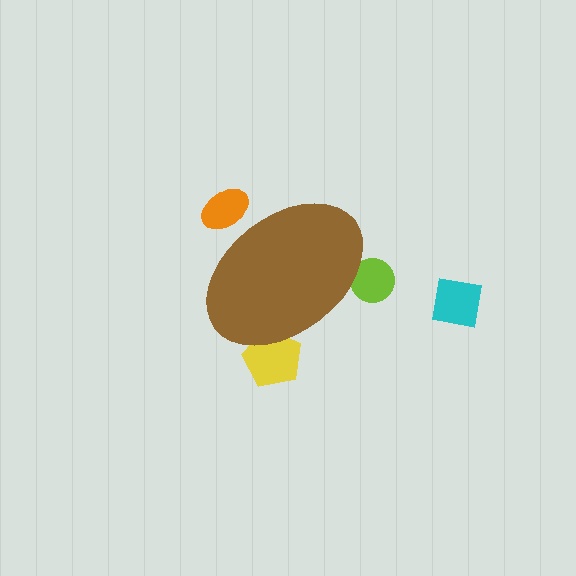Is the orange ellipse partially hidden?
Yes, the orange ellipse is partially hidden behind the brown ellipse.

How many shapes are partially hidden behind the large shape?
3 shapes are partially hidden.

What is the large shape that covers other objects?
A brown ellipse.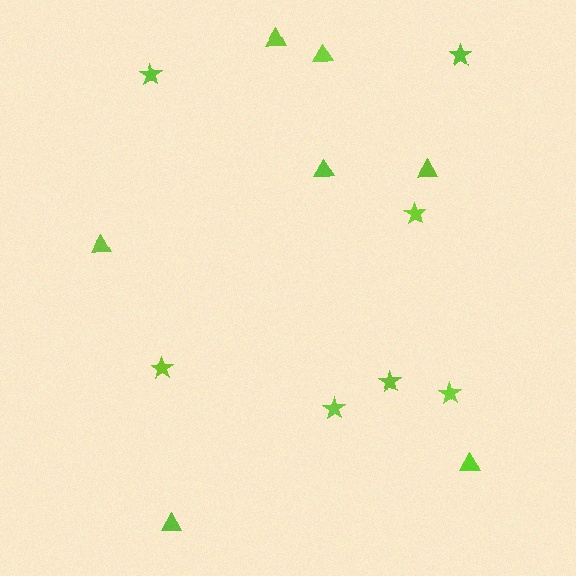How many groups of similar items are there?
There are 2 groups: one group of triangles (7) and one group of stars (7).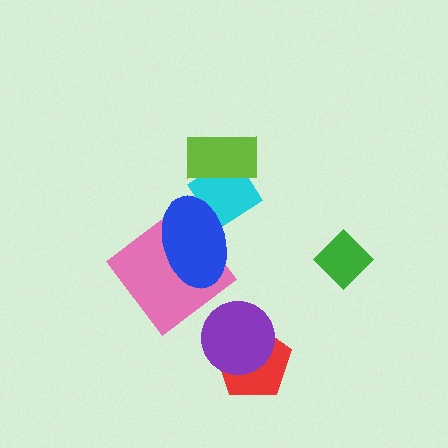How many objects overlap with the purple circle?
1 object overlaps with the purple circle.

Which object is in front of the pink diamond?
The blue ellipse is in front of the pink diamond.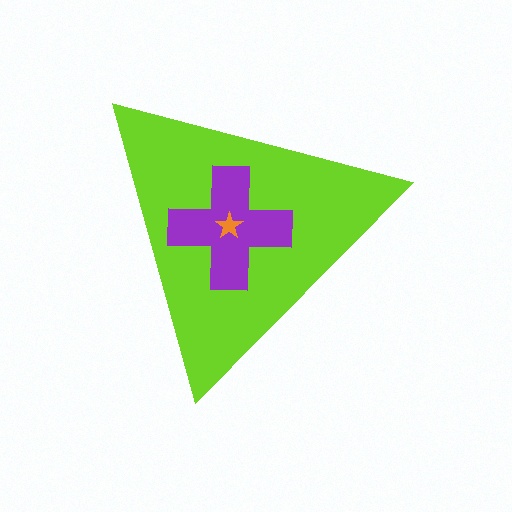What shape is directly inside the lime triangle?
The purple cross.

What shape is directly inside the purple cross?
The orange star.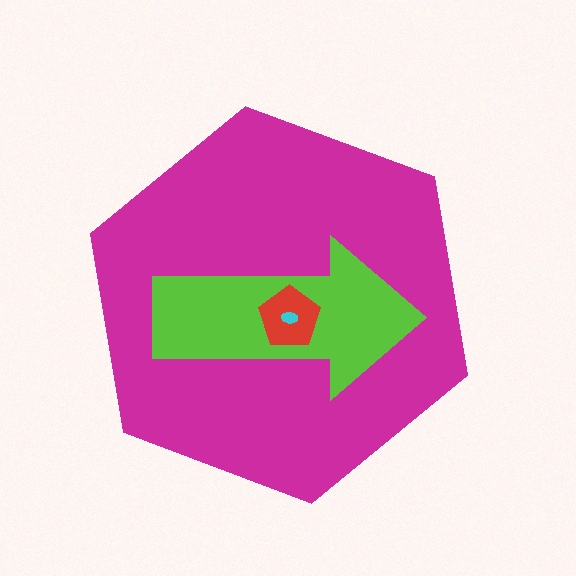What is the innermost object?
The cyan ellipse.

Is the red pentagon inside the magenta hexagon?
Yes.